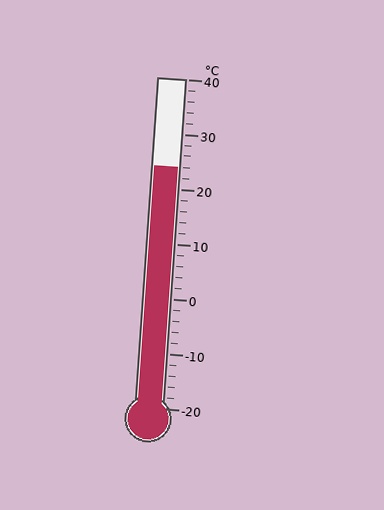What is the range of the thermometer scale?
The thermometer scale ranges from -20°C to 40°C.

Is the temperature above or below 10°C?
The temperature is above 10°C.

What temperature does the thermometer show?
The thermometer shows approximately 24°C.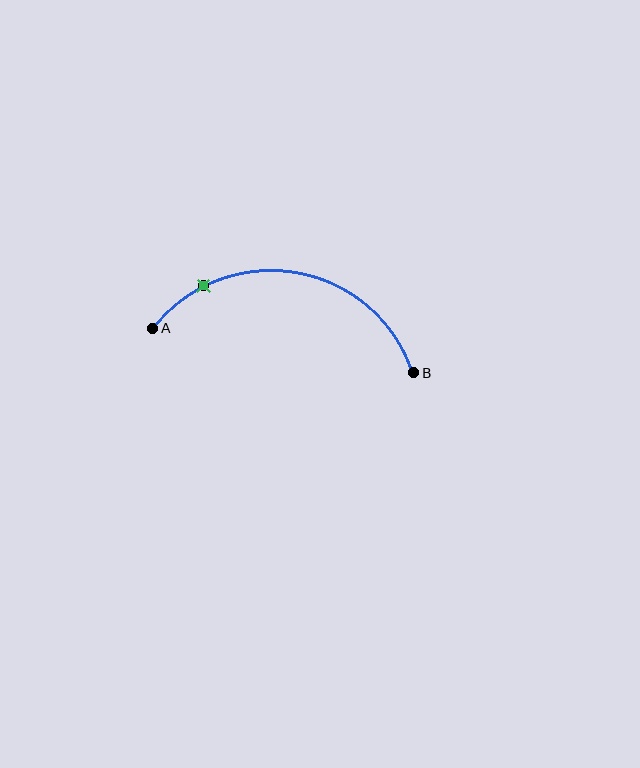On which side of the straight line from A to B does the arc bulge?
The arc bulges above the straight line connecting A and B.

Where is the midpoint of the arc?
The arc midpoint is the point on the curve farthest from the straight line joining A and B. It sits above that line.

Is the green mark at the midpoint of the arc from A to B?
No. The green mark lies on the arc but is closer to endpoint A. The arc midpoint would be at the point on the curve equidistant along the arc from both A and B.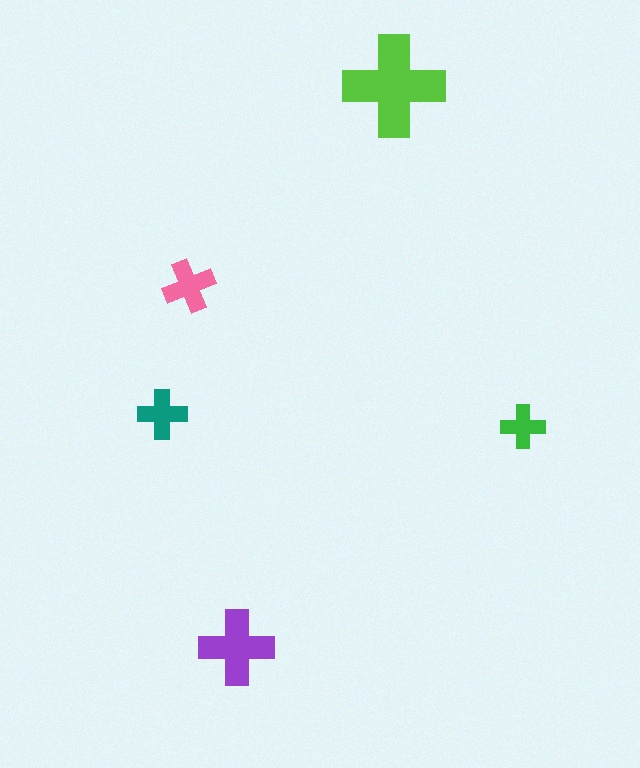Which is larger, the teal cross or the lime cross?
The lime one.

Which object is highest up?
The lime cross is topmost.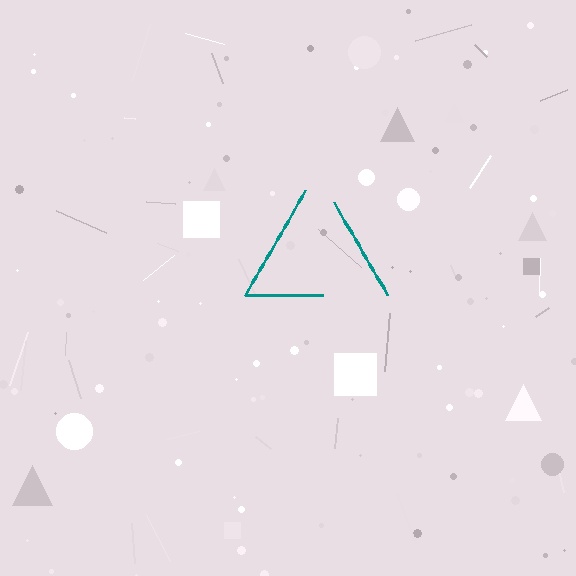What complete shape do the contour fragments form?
The contour fragments form a triangle.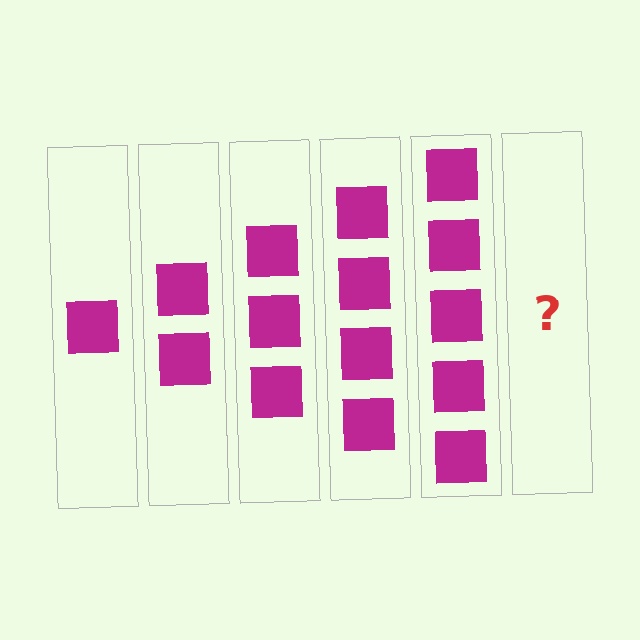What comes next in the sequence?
The next element should be 6 squares.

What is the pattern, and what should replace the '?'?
The pattern is that each step adds one more square. The '?' should be 6 squares.